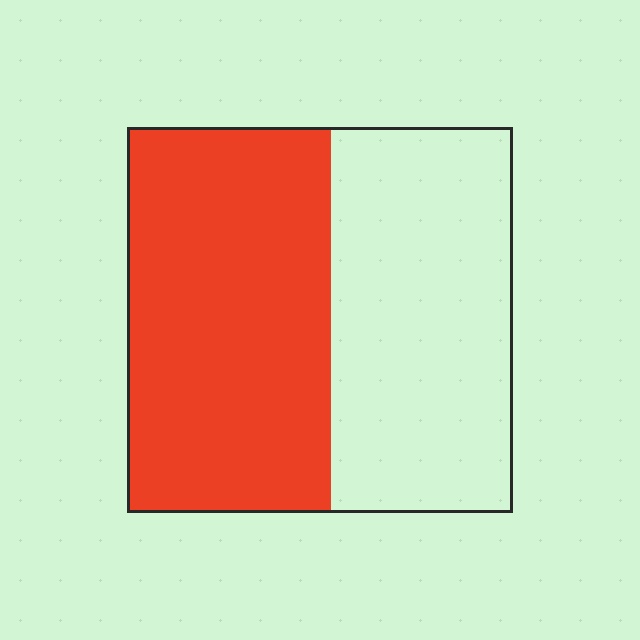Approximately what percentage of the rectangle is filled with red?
Approximately 55%.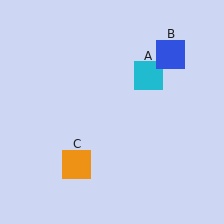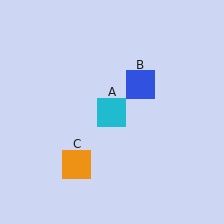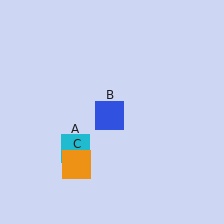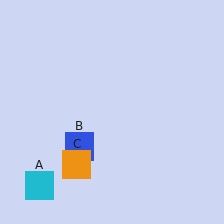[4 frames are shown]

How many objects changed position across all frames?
2 objects changed position: cyan square (object A), blue square (object B).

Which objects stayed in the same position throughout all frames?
Orange square (object C) remained stationary.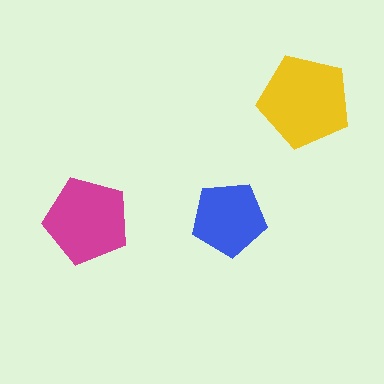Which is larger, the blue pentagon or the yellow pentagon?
The yellow one.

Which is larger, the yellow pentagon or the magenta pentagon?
The yellow one.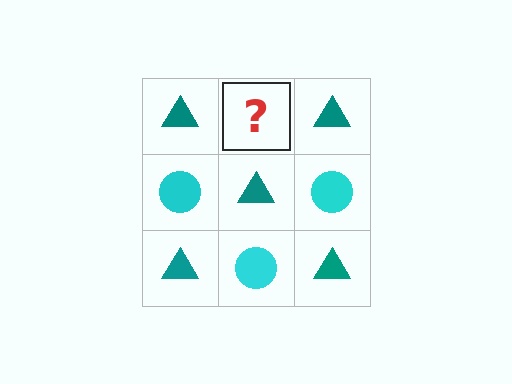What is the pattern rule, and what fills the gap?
The rule is that it alternates teal triangle and cyan circle in a checkerboard pattern. The gap should be filled with a cyan circle.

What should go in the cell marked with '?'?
The missing cell should contain a cyan circle.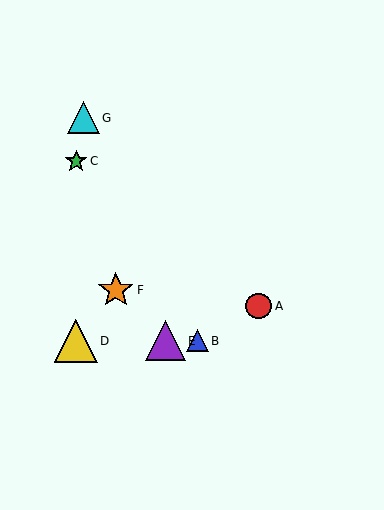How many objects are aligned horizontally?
3 objects (B, D, E) are aligned horizontally.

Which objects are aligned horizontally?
Objects B, D, E are aligned horizontally.